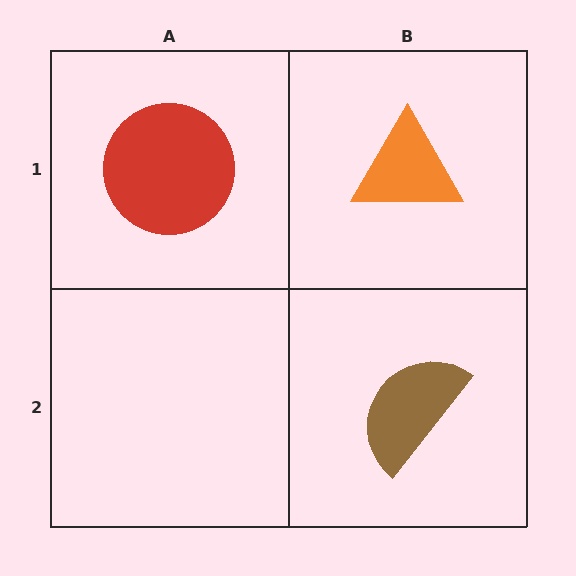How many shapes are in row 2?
1 shape.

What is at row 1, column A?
A red circle.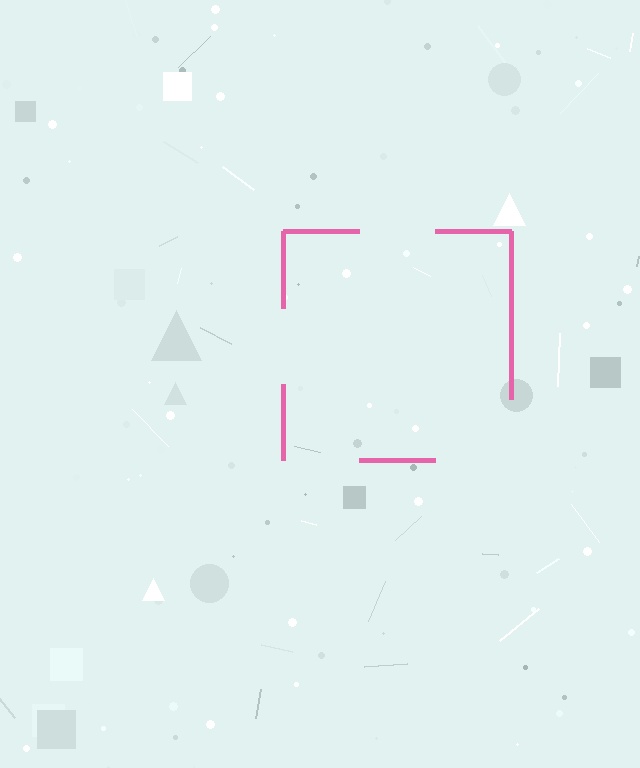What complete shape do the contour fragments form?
The contour fragments form a square.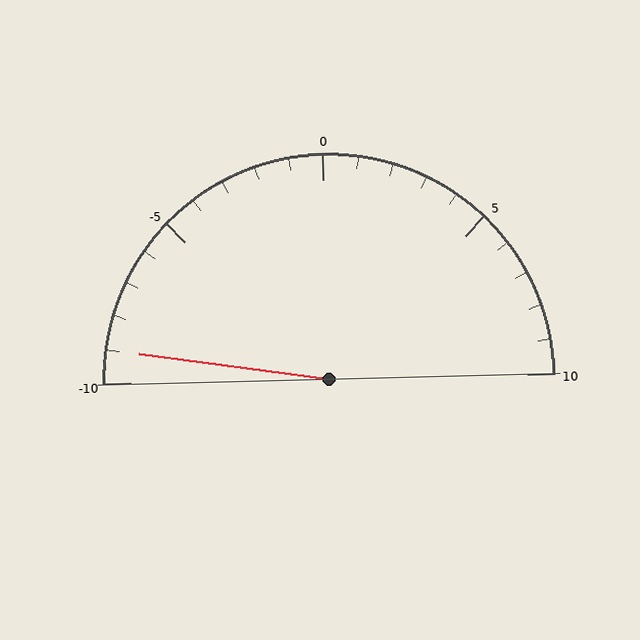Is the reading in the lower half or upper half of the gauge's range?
The reading is in the lower half of the range (-10 to 10).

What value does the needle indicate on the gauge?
The needle indicates approximately -9.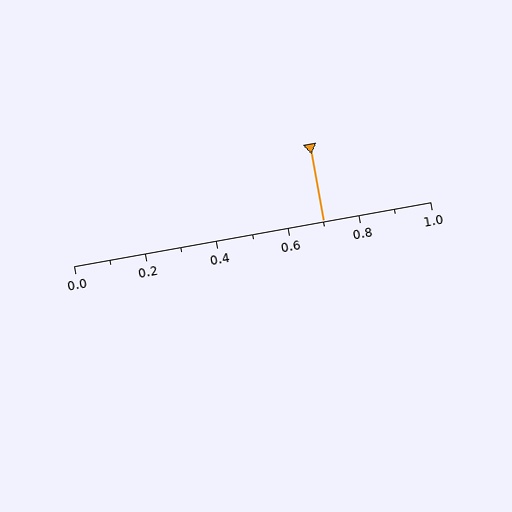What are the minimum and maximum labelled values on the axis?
The axis runs from 0.0 to 1.0.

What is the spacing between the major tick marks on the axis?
The major ticks are spaced 0.2 apart.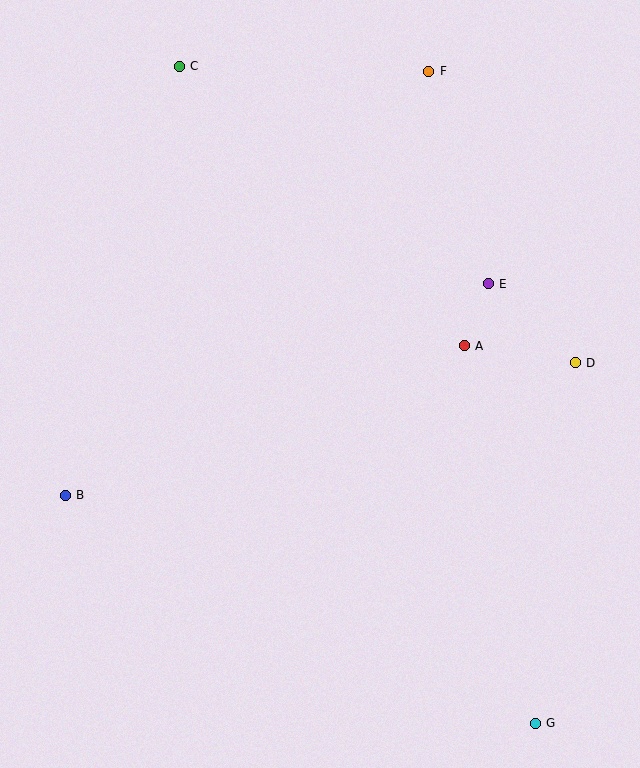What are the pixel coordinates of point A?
Point A is at (464, 346).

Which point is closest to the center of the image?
Point A at (464, 346) is closest to the center.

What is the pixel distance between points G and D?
The distance between G and D is 363 pixels.